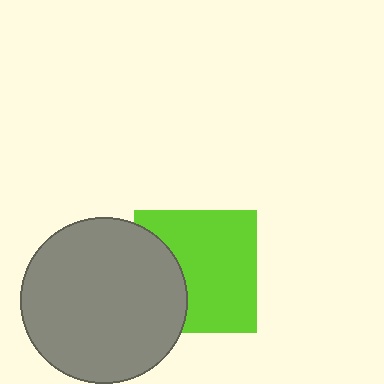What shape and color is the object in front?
The object in front is a gray circle.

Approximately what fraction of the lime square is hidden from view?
Roughly 31% of the lime square is hidden behind the gray circle.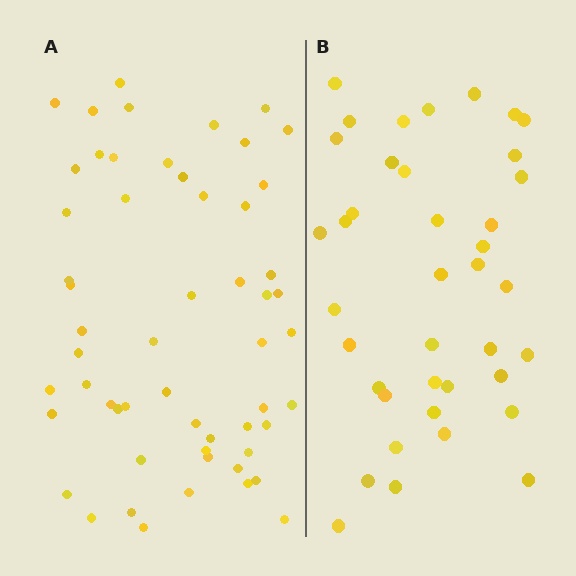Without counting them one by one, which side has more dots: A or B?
Region A (the left region) has more dots.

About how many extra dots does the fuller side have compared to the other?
Region A has approximately 15 more dots than region B.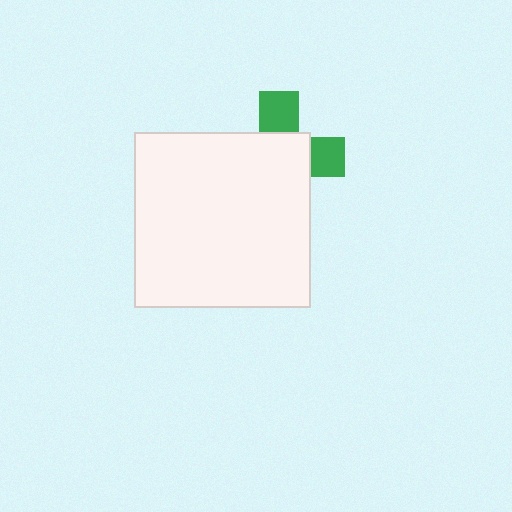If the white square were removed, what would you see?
You would see the complete green cross.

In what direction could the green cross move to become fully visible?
The green cross could move toward the upper-right. That would shift it out from behind the white square entirely.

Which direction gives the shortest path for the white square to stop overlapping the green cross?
Moving toward the lower-left gives the shortest separation.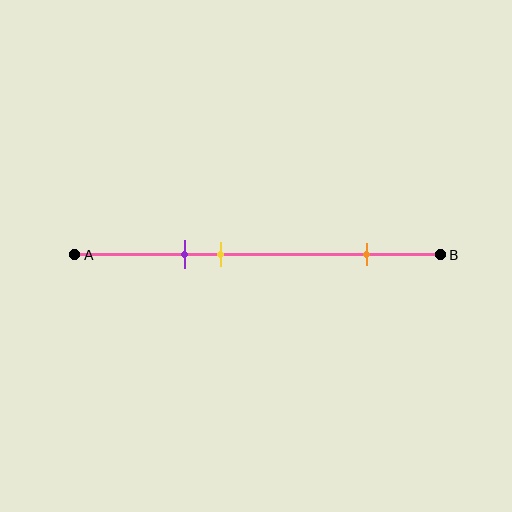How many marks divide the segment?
There are 3 marks dividing the segment.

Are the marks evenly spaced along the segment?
No, the marks are not evenly spaced.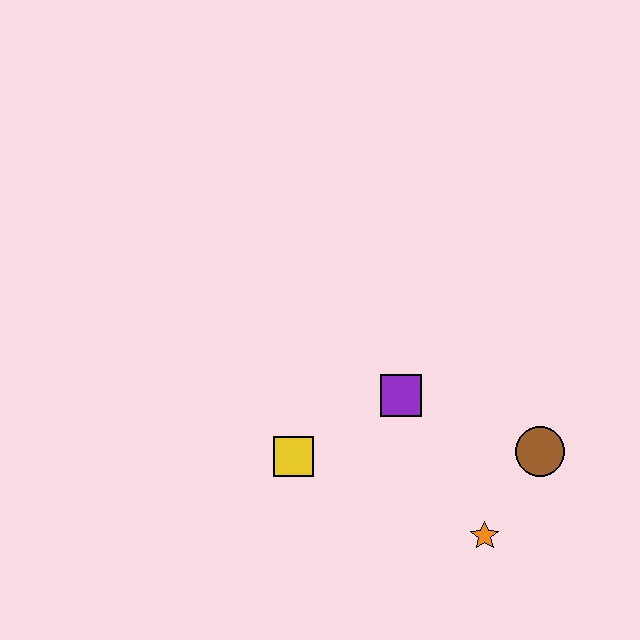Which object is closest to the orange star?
The brown circle is closest to the orange star.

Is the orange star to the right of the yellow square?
Yes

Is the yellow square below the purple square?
Yes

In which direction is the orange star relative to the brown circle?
The orange star is below the brown circle.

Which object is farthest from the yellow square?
The brown circle is farthest from the yellow square.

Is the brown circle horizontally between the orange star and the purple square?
No